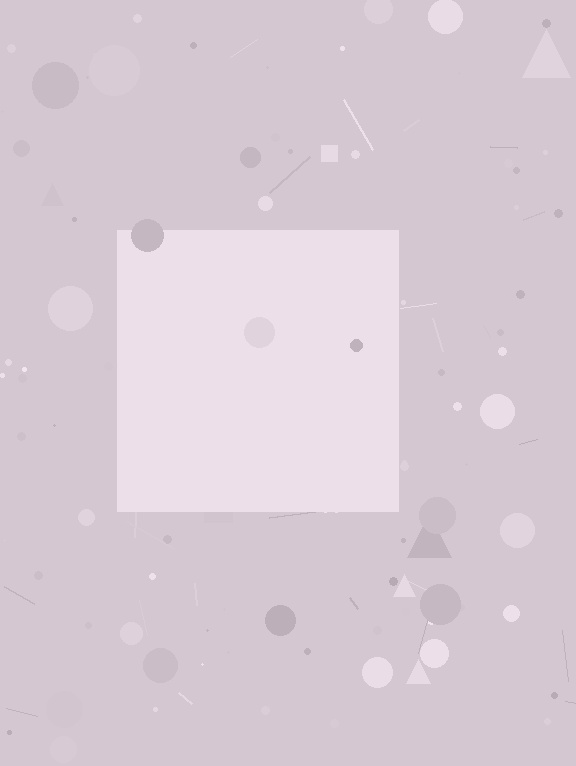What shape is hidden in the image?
A square is hidden in the image.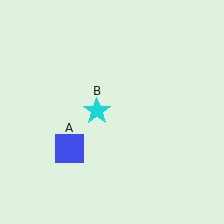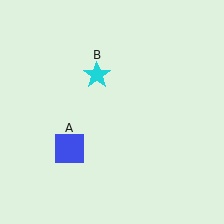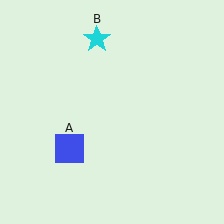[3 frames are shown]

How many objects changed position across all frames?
1 object changed position: cyan star (object B).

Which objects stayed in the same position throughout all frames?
Blue square (object A) remained stationary.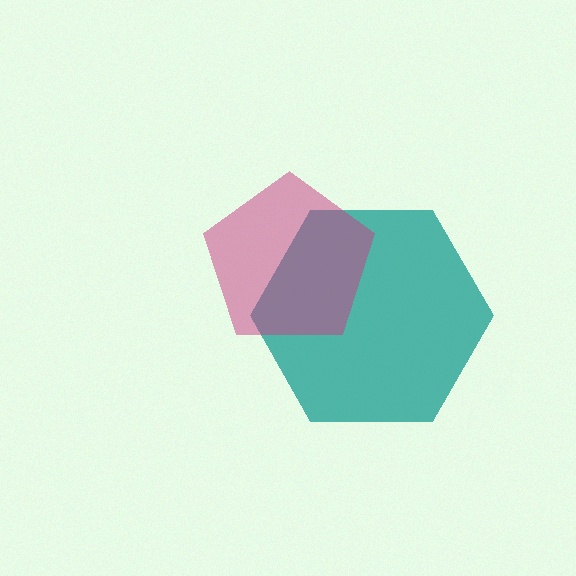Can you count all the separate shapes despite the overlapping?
Yes, there are 2 separate shapes.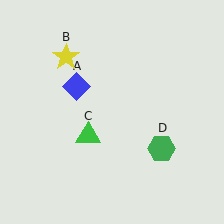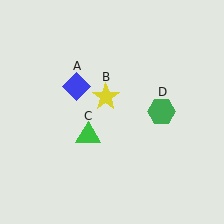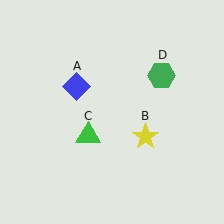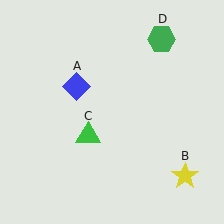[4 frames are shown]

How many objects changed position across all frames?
2 objects changed position: yellow star (object B), green hexagon (object D).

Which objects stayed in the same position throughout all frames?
Blue diamond (object A) and green triangle (object C) remained stationary.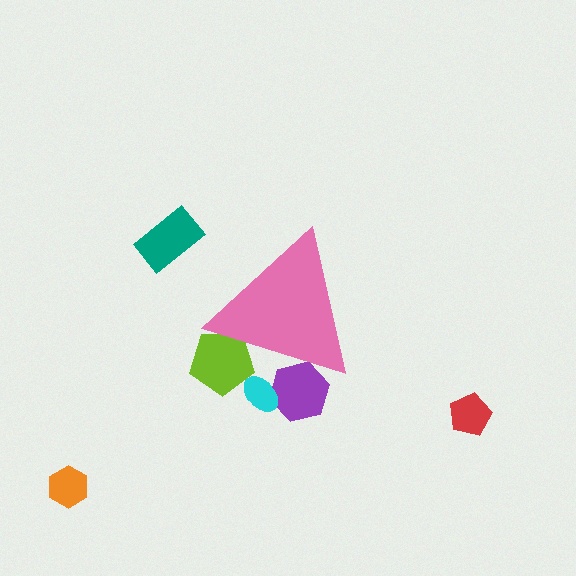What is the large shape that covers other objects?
A pink triangle.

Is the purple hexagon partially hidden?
Yes, the purple hexagon is partially hidden behind the pink triangle.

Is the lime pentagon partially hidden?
Yes, the lime pentagon is partially hidden behind the pink triangle.